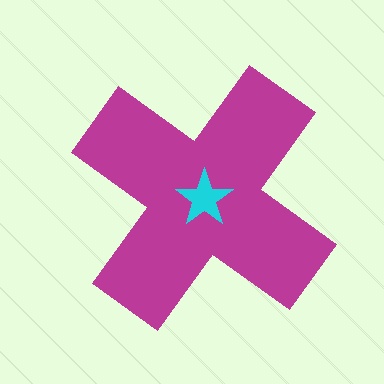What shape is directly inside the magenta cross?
The cyan star.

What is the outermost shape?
The magenta cross.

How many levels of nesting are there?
2.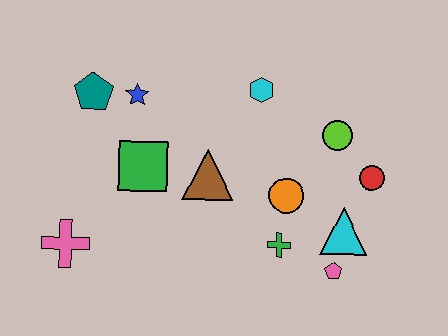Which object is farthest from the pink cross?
The red circle is farthest from the pink cross.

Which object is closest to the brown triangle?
The green square is closest to the brown triangle.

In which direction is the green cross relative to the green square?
The green cross is to the right of the green square.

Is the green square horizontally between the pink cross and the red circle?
Yes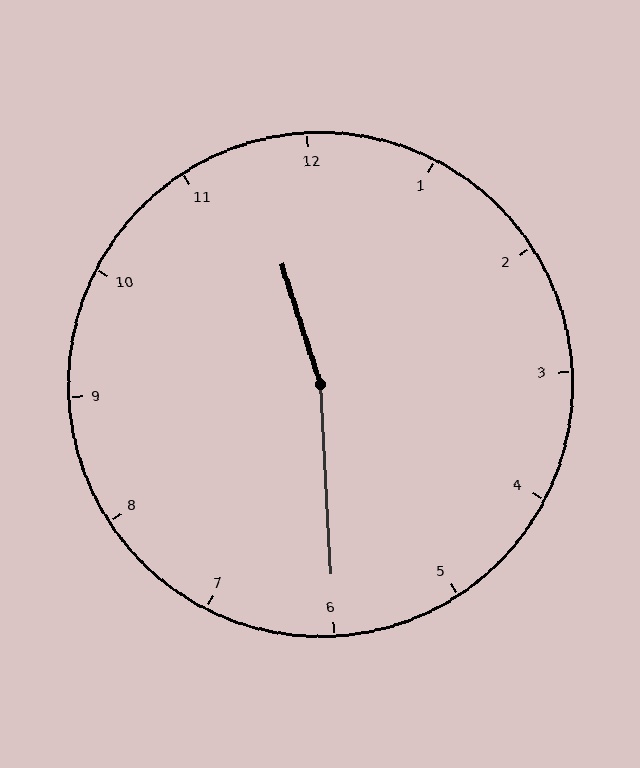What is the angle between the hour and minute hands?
Approximately 165 degrees.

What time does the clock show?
11:30.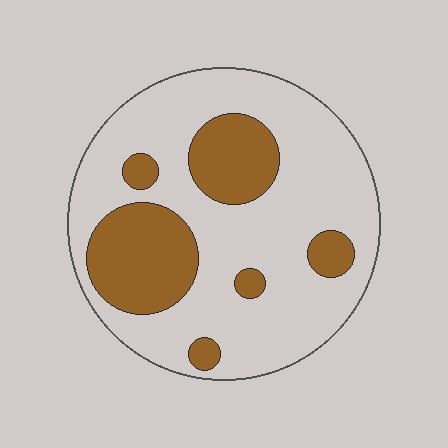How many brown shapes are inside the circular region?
6.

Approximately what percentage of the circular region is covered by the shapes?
Approximately 25%.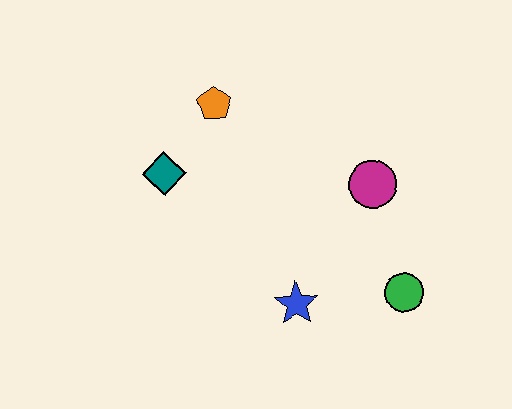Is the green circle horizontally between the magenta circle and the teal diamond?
No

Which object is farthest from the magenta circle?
The teal diamond is farthest from the magenta circle.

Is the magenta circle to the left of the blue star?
No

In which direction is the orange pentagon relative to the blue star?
The orange pentagon is above the blue star.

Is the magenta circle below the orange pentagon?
Yes